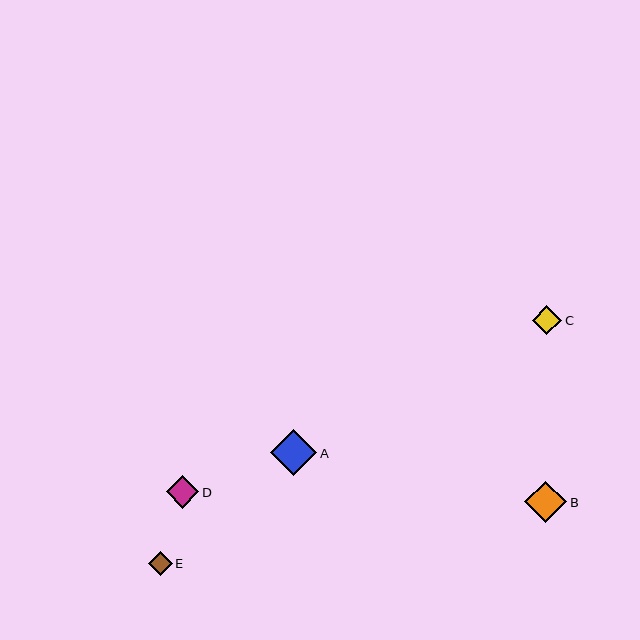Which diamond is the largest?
Diamond A is the largest with a size of approximately 46 pixels.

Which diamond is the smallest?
Diamond E is the smallest with a size of approximately 23 pixels.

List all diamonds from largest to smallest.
From largest to smallest: A, B, D, C, E.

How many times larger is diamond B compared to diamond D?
Diamond B is approximately 1.3 times the size of diamond D.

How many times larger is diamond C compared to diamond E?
Diamond C is approximately 1.3 times the size of diamond E.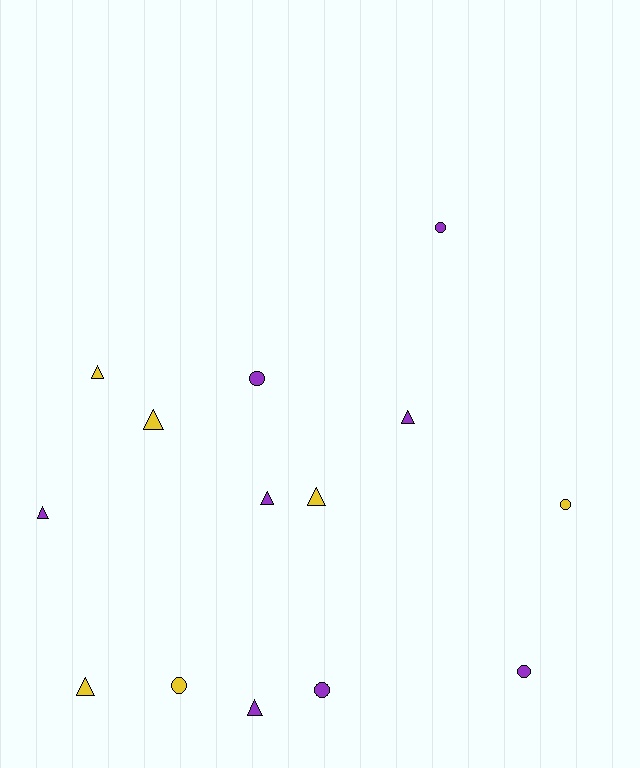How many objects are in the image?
There are 14 objects.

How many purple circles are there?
There are 4 purple circles.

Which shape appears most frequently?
Triangle, with 8 objects.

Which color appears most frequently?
Purple, with 8 objects.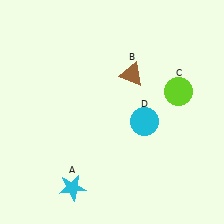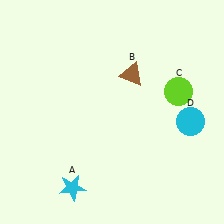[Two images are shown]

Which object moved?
The cyan circle (D) moved right.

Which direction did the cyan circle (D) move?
The cyan circle (D) moved right.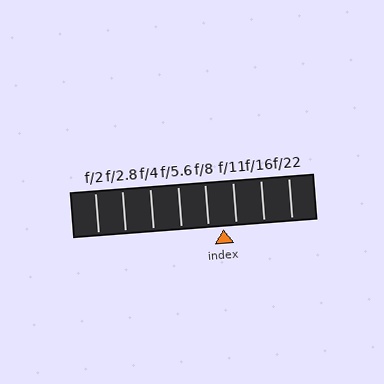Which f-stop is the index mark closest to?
The index mark is closest to f/11.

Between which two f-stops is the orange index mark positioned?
The index mark is between f/8 and f/11.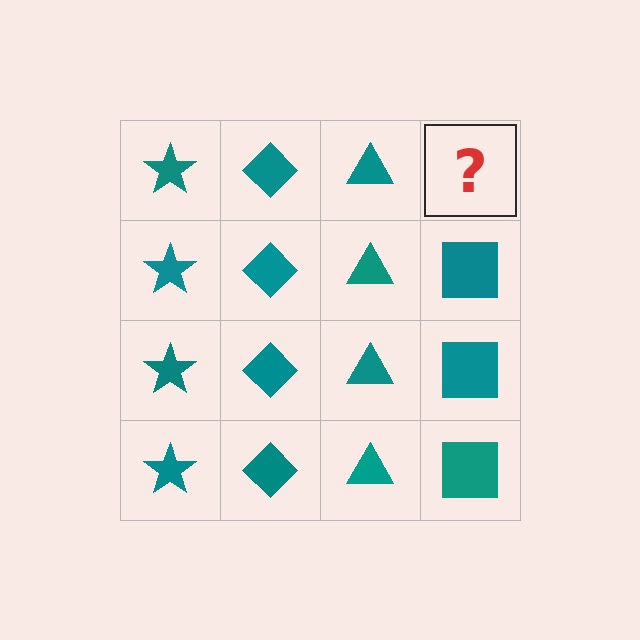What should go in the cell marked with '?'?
The missing cell should contain a teal square.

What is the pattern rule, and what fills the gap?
The rule is that each column has a consistent shape. The gap should be filled with a teal square.